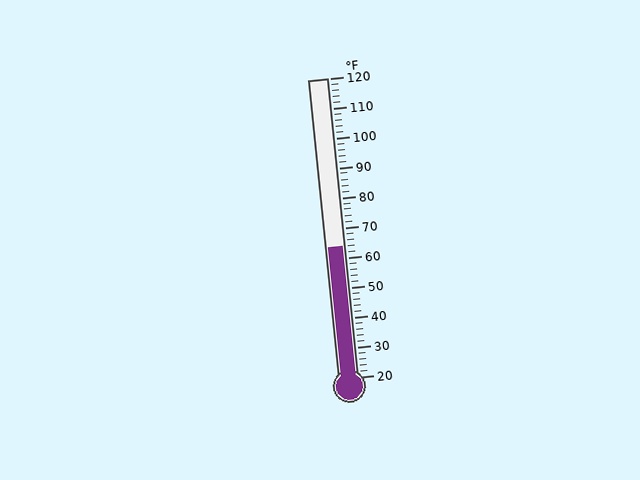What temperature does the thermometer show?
The thermometer shows approximately 64°F.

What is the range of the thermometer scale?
The thermometer scale ranges from 20°F to 120°F.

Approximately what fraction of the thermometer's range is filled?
The thermometer is filled to approximately 45% of its range.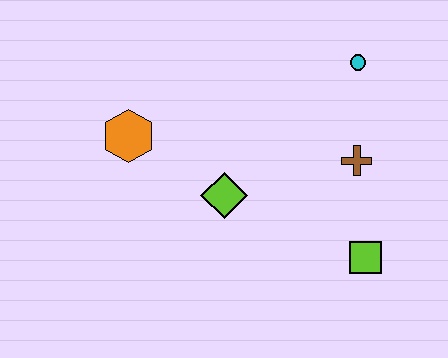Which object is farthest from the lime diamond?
The cyan circle is farthest from the lime diamond.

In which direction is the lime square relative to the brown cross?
The lime square is below the brown cross.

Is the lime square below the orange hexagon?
Yes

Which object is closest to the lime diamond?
The orange hexagon is closest to the lime diamond.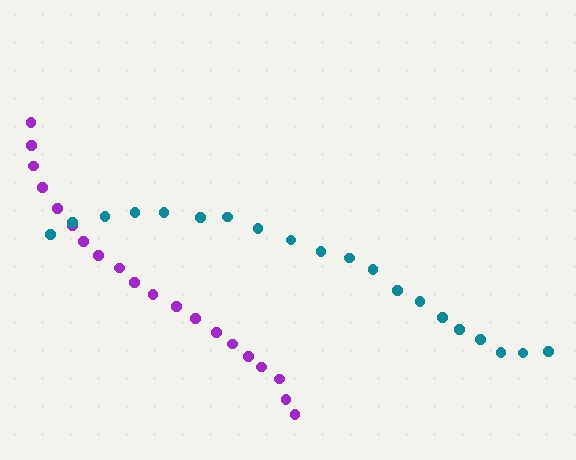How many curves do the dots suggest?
There are 2 distinct paths.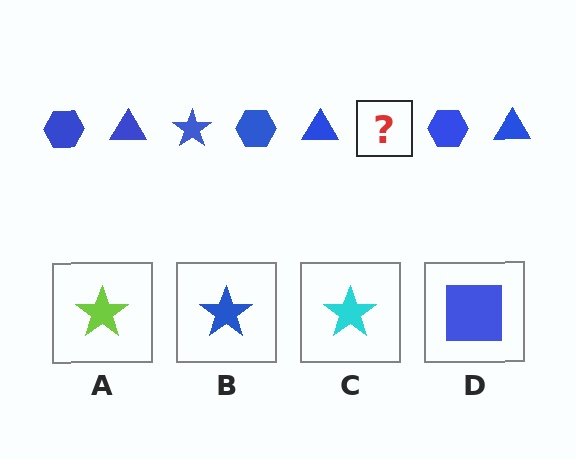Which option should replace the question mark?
Option B.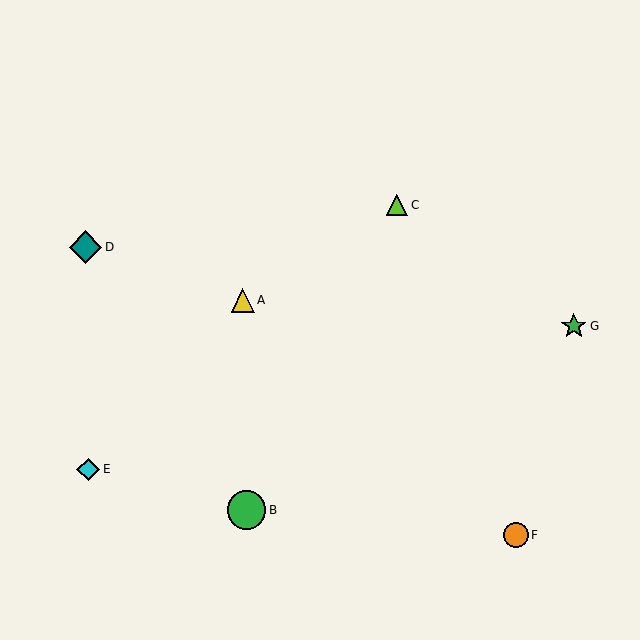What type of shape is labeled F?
Shape F is an orange circle.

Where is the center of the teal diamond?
The center of the teal diamond is at (85, 247).